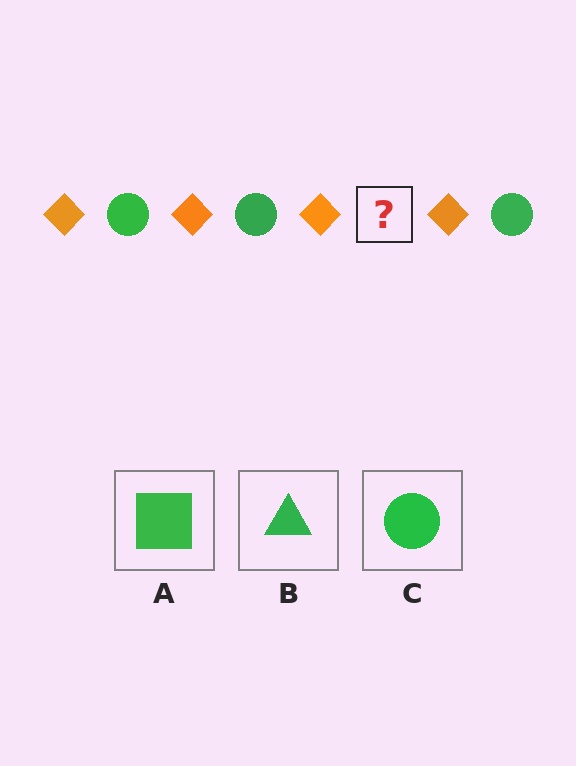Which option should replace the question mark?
Option C.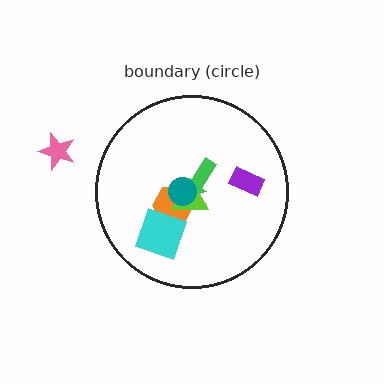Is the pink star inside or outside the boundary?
Outside.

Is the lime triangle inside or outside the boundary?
Inside.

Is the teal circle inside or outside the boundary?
Inside.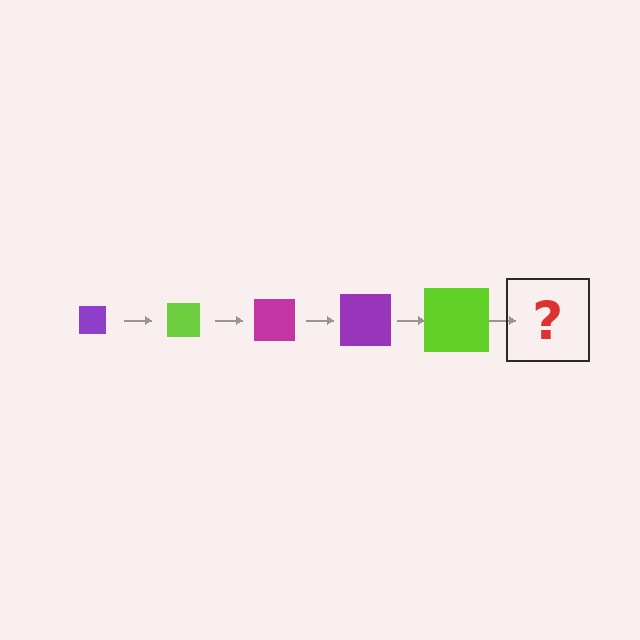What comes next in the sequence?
The next element should be a magenta square, larger than the previous one.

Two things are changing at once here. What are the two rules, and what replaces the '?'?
The two rules are that the square grows larger each step and the color cycles through purple, lime, and magenta. The '?' should be a magenta square, larger than the previous one.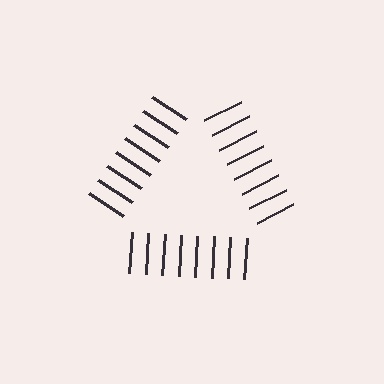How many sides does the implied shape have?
3 sides — the line-ends trace a triangle.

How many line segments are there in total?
24 — 8 along each of the 3 edges.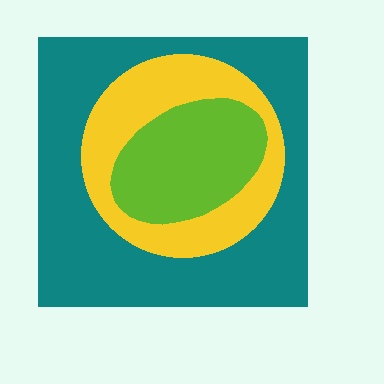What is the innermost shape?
The lime ellipse.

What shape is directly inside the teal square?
The yellow circle.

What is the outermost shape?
The teal square.